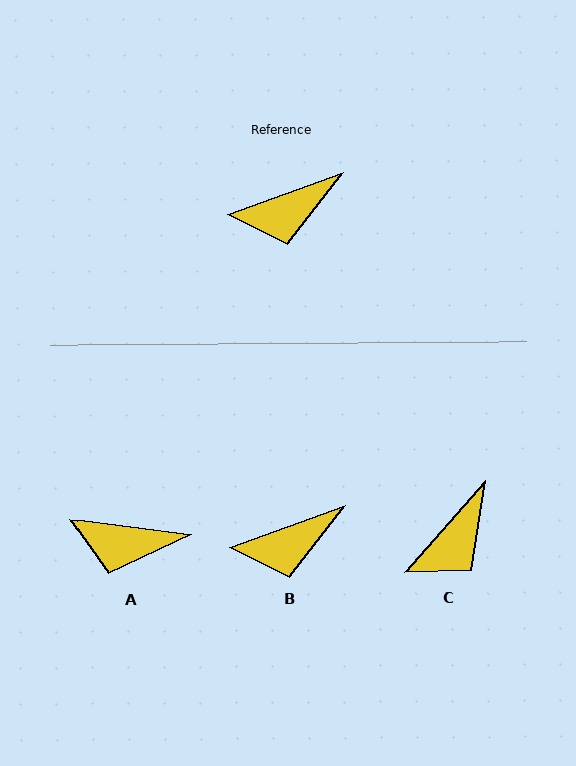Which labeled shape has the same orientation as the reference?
B.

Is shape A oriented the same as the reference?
No, it is off by about 27 degrees.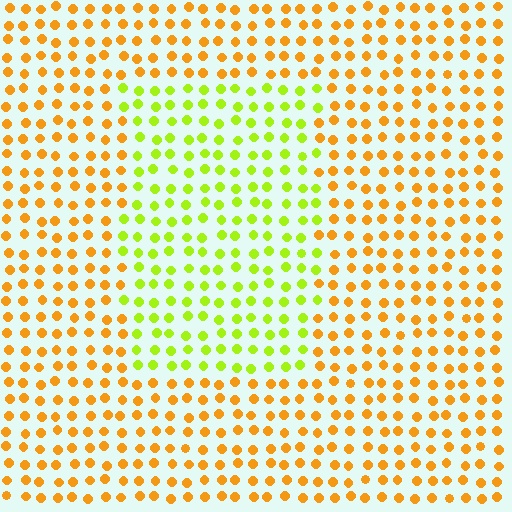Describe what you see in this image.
The image is filled with small orange elements in a uniform arrangement. A rectangle-shaped region is visible where the elements are tinted to a slightly different hue, forming a subtle color boundary.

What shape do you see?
I see a rectangle.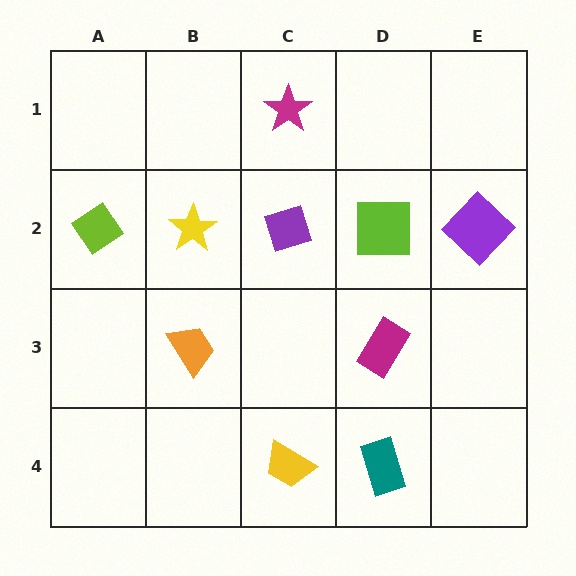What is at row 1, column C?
A magenta star.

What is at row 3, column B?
An orange trapezoid.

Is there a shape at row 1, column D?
No, that cell is empty.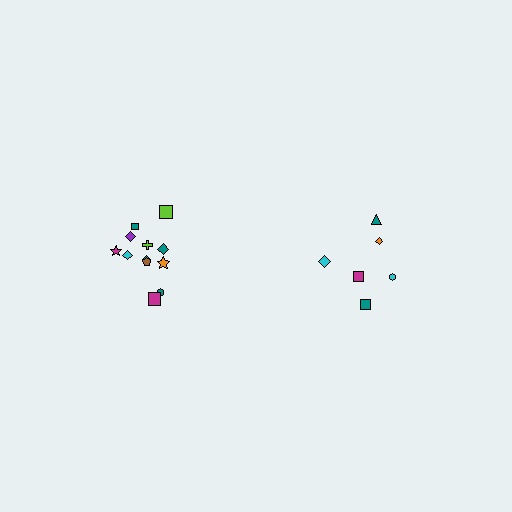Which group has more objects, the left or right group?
The left group.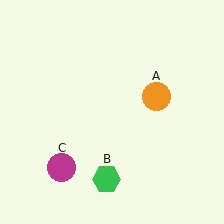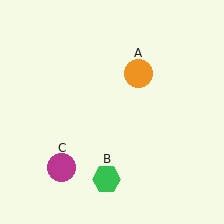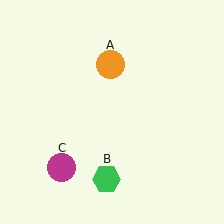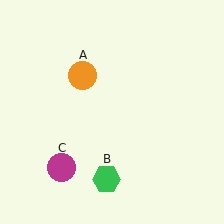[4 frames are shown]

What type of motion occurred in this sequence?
The orange circle (object A) rotated counterclockwise around the center of the scene.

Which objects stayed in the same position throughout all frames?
Green hexagon (object B) and magenta circle (object C) remained stationary.